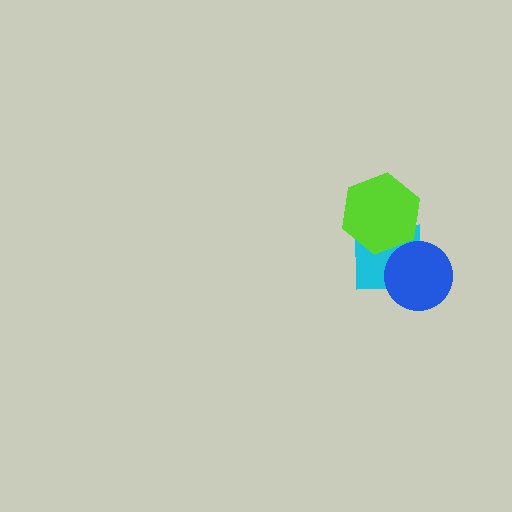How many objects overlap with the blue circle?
1 object overlaps with the blue circle.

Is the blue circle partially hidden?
No, no other shape covers it.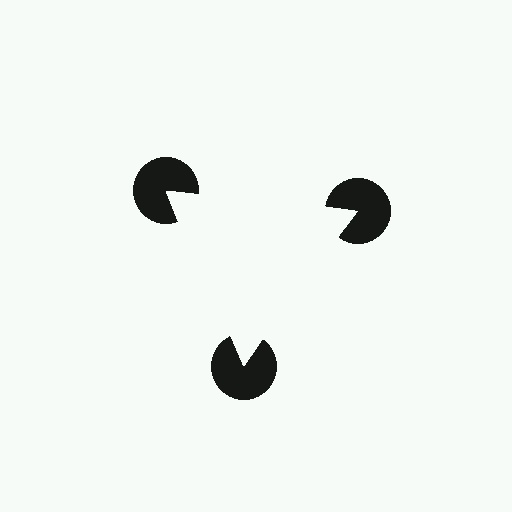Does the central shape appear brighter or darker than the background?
It typically appears slightly brighter than the background, even though no actual brightness change is drawn.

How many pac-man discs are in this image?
There are 3 — one at each vertex of the illusory triangle.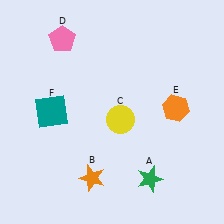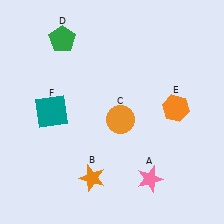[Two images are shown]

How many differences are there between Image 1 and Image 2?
There are 3 differences between the two images.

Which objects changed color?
A changed from green to pink. C changed from yellow to orange. D changed from pink to green.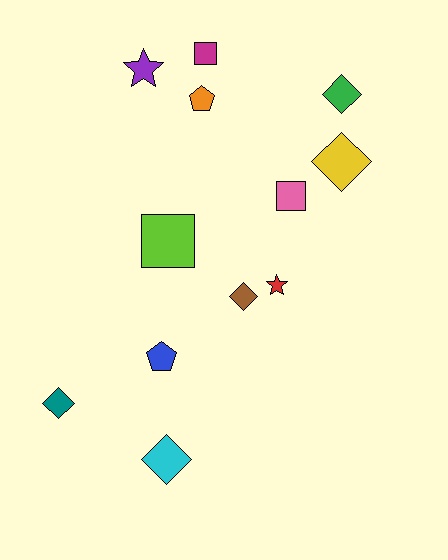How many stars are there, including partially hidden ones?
There are 2 stars.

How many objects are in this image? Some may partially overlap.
There are 12 objects.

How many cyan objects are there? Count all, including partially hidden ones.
There is 1 cyan object.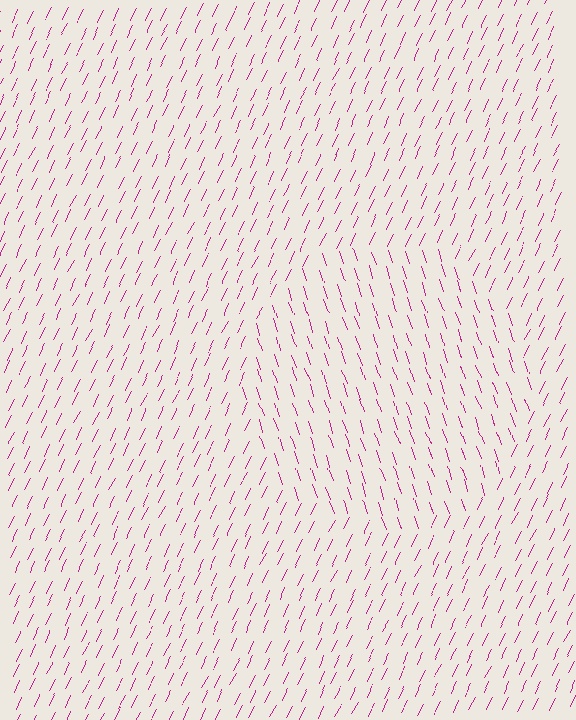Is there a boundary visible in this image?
Yes, there is a texture boundary formed by a change in line orientation.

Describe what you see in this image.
The image is filled with small magenta line segments. A circle region in the image has lines oriented differently from the surrounding lines, creating a visible texture boundary.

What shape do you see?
I see a circle.